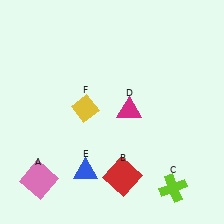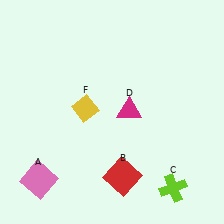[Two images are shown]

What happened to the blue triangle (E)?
The blue triangle (E) was removed in Image 2. It was in the bottom-left area of Image 1.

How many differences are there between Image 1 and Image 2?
There is 1 difference between the two images.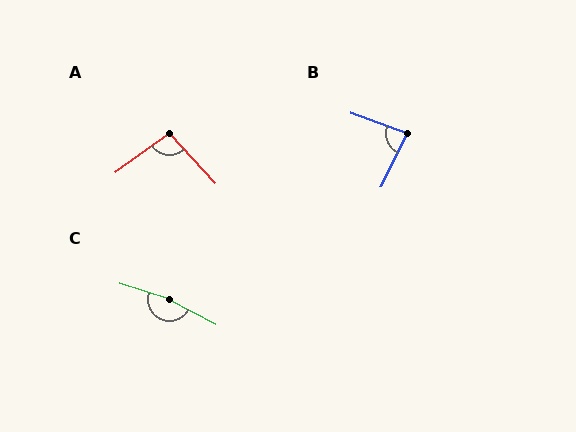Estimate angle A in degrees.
Approximately 96 degrees.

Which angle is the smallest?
B, at approximately 84 degrees.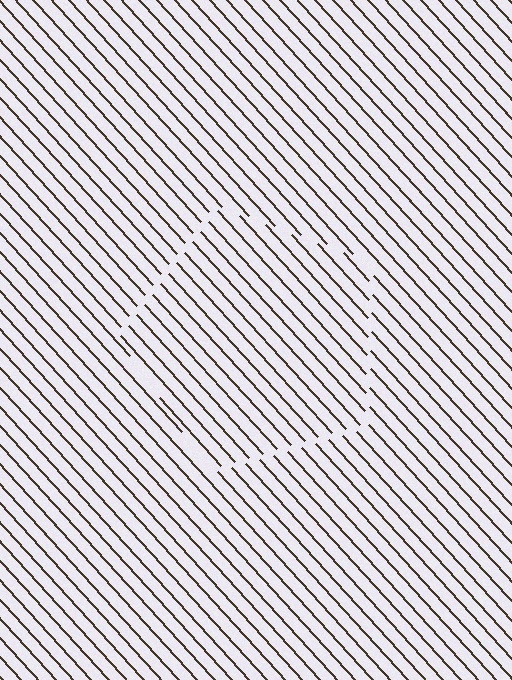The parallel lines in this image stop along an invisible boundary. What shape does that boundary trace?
An illusory pentagon. The interior of the shape contains the same grating, shifted by half a period — the contour is defined by the phase discontinuity where line-ends from the inner and outer gratings abut.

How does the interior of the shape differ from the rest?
The interior of the shape contains the same grating, shifted by half a period — the contour is defined by the phase discontinuity where line-ends from the inner and outer gratings abut.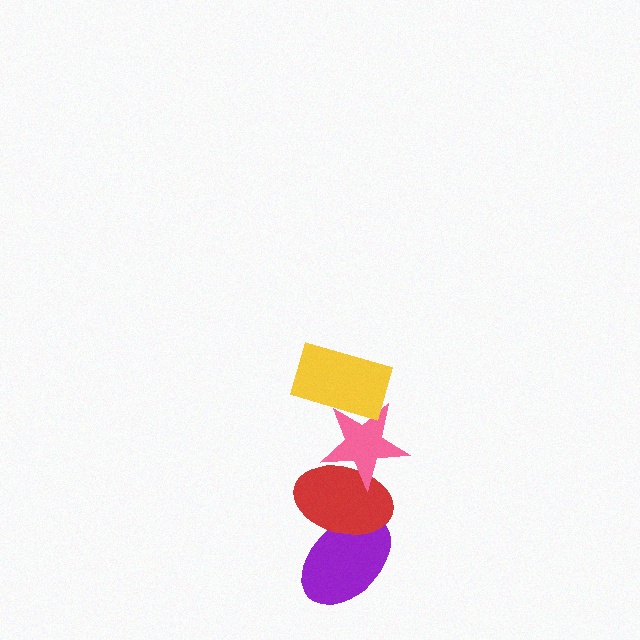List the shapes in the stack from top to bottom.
From top to bottom: the yellow rectangle, the pink star, the red ellipse, the purple ellipse.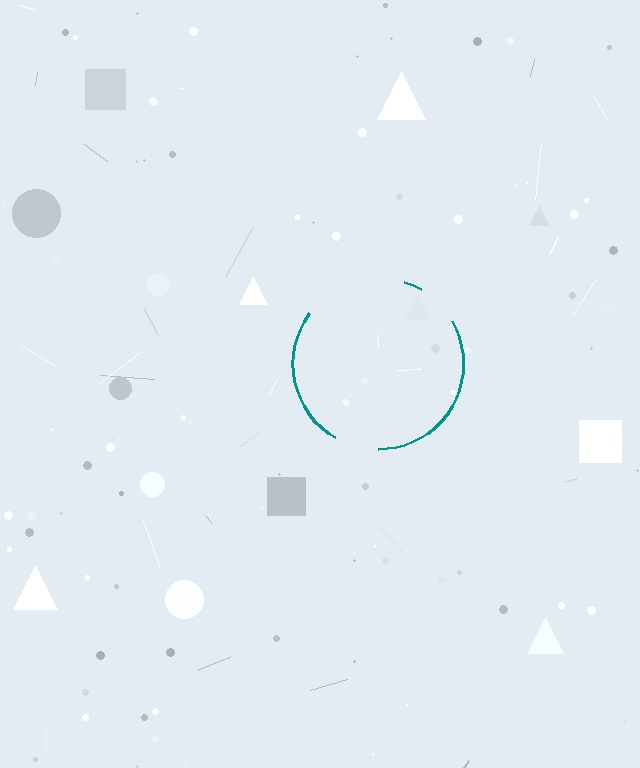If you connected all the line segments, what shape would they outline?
They would outline a circle.